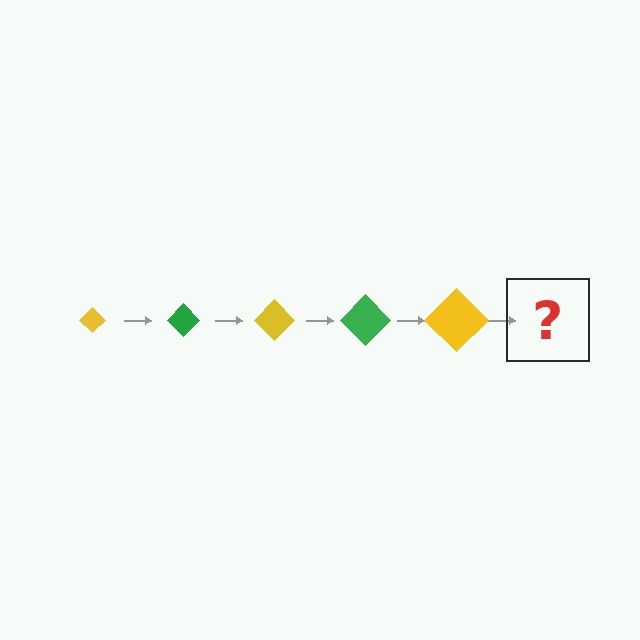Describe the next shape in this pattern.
It should be a green diamond, larger than the previous one.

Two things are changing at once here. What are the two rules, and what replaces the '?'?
The two rules are that the diamond grows larger each step and the color cycles through yellow and green. The '?' should be a green diamond, larger than the previous one.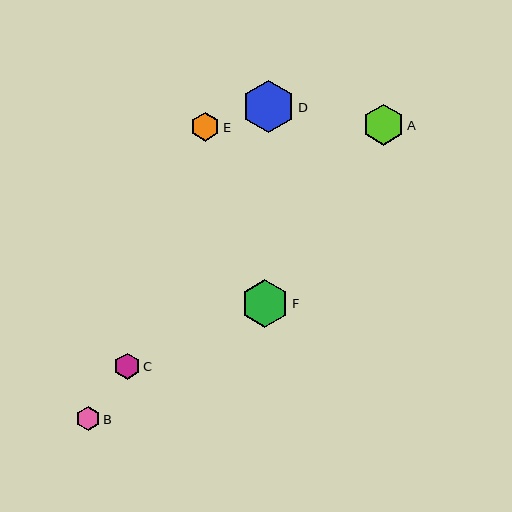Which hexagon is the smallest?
Hexagon B is the smallest with a size of approximately 24 pixels.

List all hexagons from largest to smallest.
From largest to smallest: D, F, A, E, C, B.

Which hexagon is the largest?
Hexagon D is the largest with a size of approximately 53 pixels.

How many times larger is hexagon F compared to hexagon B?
Hexagon F is approximately 2.0 times the size of hexagon B.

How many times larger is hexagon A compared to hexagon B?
Hexagon A is approximately 1.7 times the size of hexagon B.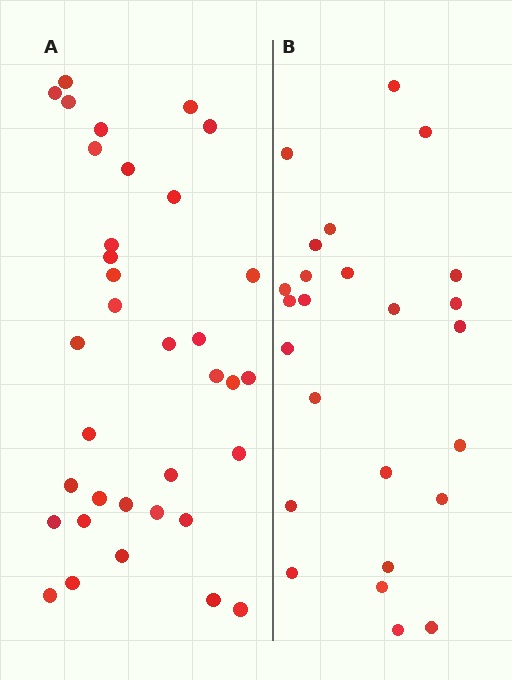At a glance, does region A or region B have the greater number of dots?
Region A (the left region) has more dots.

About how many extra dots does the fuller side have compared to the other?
Region A has roughly 10 or so more dots than region B.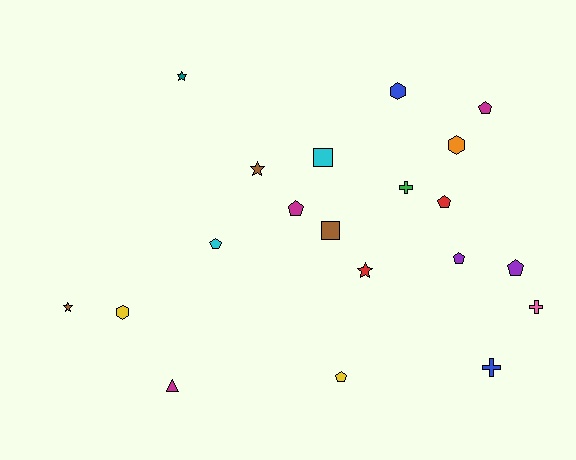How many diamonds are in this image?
There are no diamonds.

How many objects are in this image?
There are 20 objects.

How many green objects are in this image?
There is 1 green object.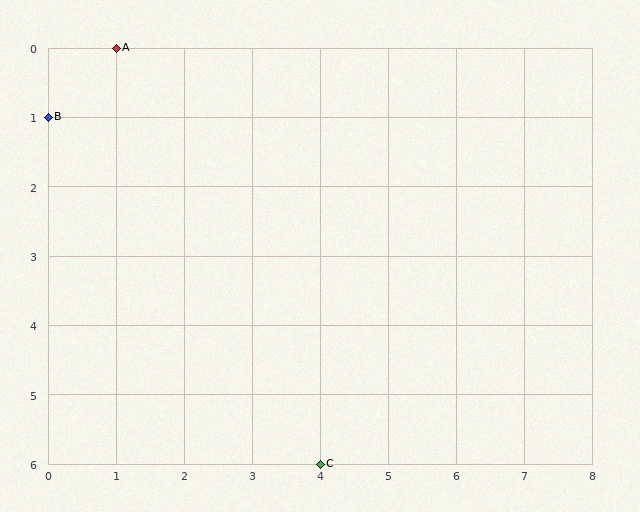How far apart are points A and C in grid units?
Points A and C are 3 columns and 6 rows apart (about 6.7 grid units diagonally).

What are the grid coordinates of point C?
Point C is at grid coordinates (4, 6).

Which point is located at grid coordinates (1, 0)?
Point A is at (1, 0).